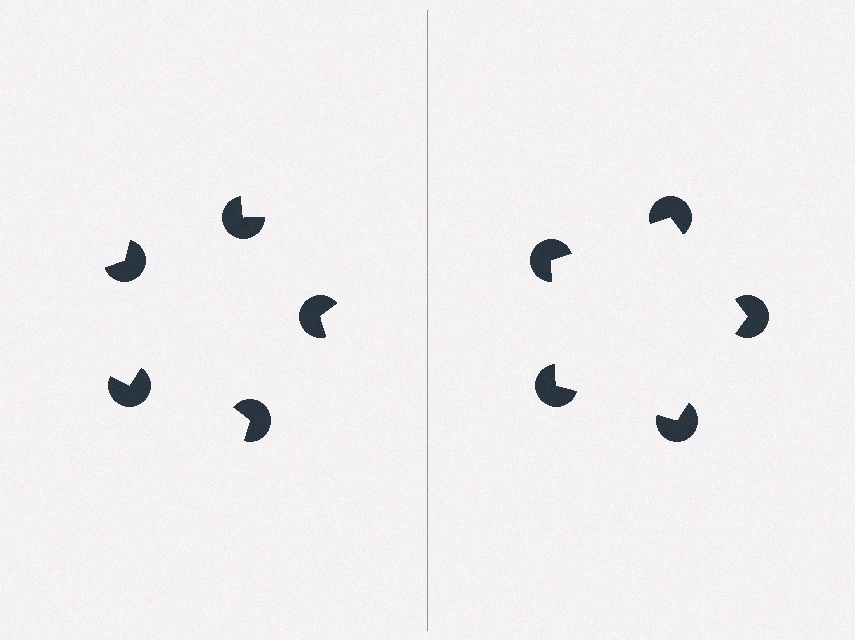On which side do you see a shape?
An illusory pentagon appears on the right side. On the left side the wedge cuts are rotated, so no coherent shape forms.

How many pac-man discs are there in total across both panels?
10 — 5 on each side.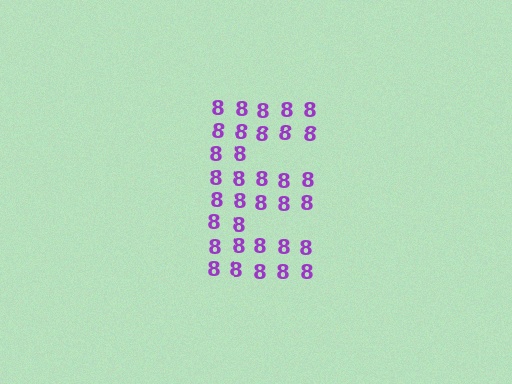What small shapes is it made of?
It is made of small digit 8's.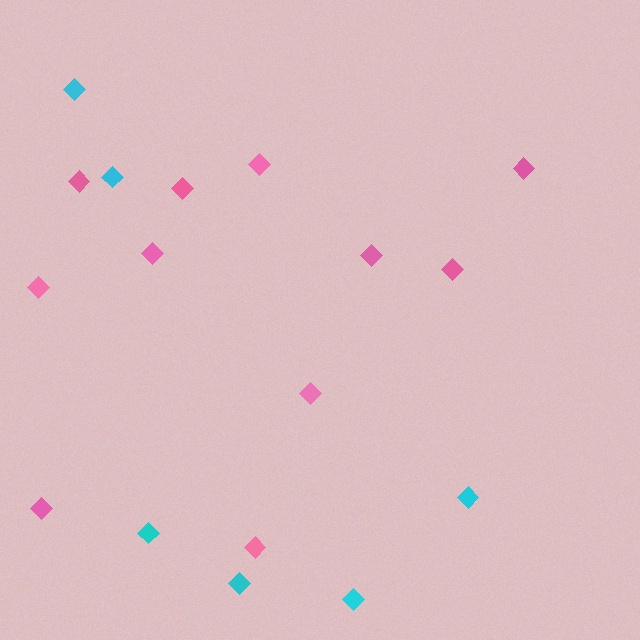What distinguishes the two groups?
There are 2 groups: one group of pink diamonds (11) and one group of cyan diamonds (6).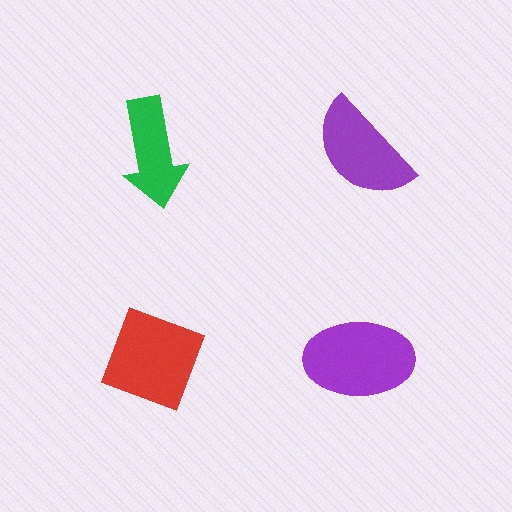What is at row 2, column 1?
A red diamond.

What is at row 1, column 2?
A purple semicircle.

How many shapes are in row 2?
2 shapes.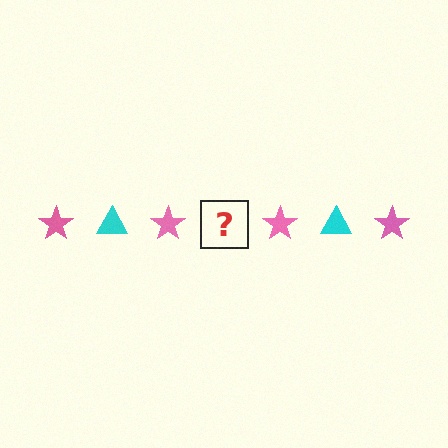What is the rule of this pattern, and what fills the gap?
The rule is that the pattern alternates between pink star and cyan triangle. The gap should be filled with a cyan triangle.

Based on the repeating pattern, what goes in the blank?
The blank should be a cyan triangle.